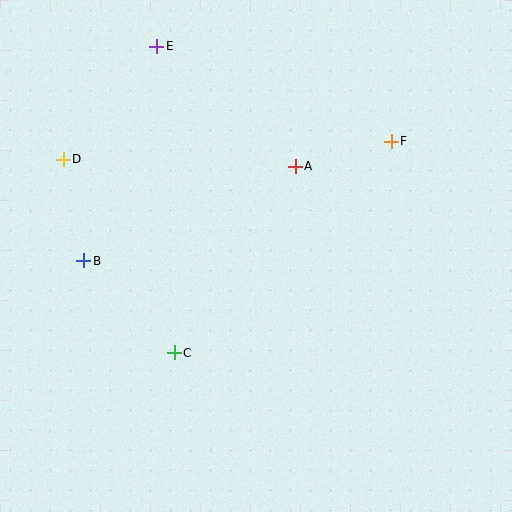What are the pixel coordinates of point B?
Point B is at (84, 261).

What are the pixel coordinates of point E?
Point E is at (157, 46).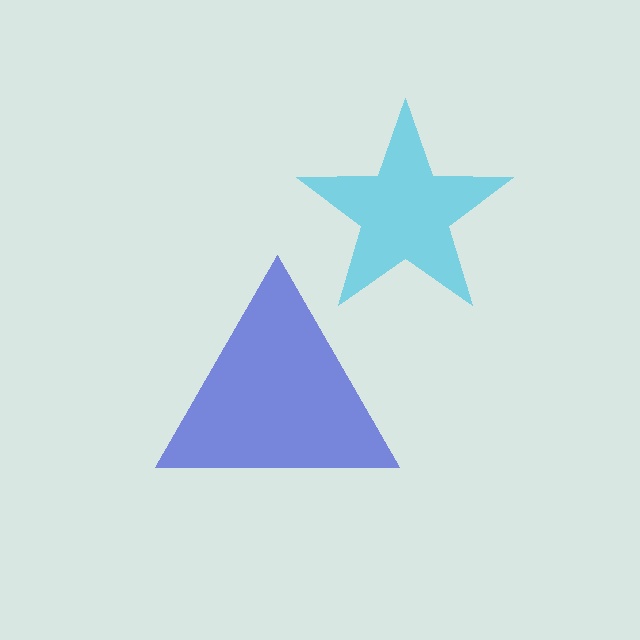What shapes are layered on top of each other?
The layered shapes are: a cyan star, a blue triangle.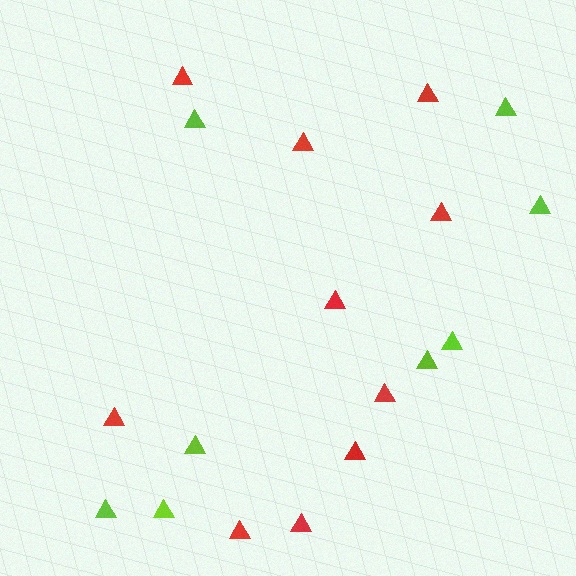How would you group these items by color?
There are 2 groups: one group of red triangles (10) and one group of lime triangles (8).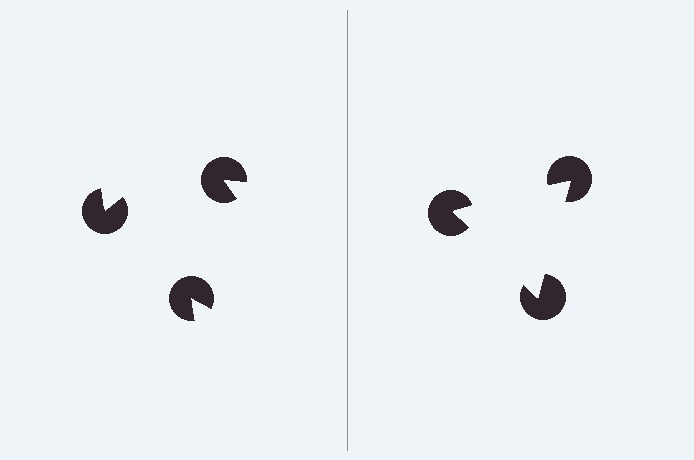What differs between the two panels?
The pac-man discs are positioned identically on both sides; only the wedge orientations differ. On the right they align to a triangle; on the left they are misaligned.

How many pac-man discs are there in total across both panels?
6 — 3 on each side.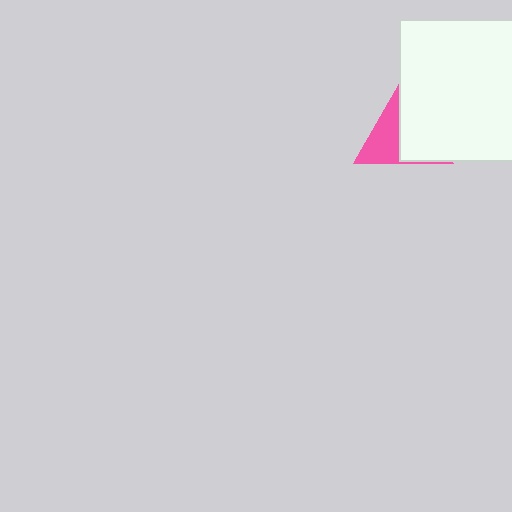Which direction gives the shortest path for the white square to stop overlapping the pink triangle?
Moving right gives the shortest separation.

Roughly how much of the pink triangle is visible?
A small part of it is visible (roughly 45%).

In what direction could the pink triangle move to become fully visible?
The pink triangle could move left. That would shift it out from behind the white square entirely.